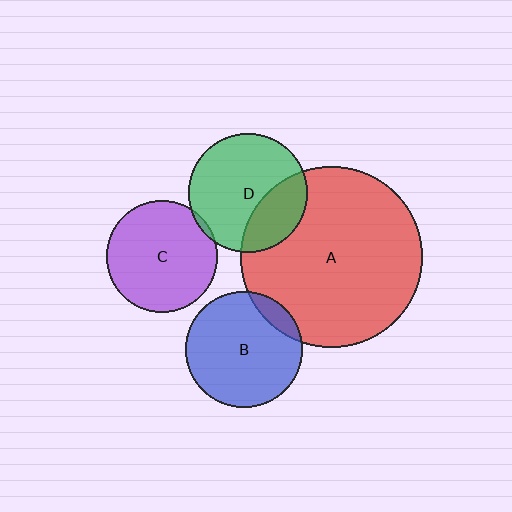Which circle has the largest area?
Circle A (red).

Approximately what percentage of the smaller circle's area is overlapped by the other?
Approximately 5%.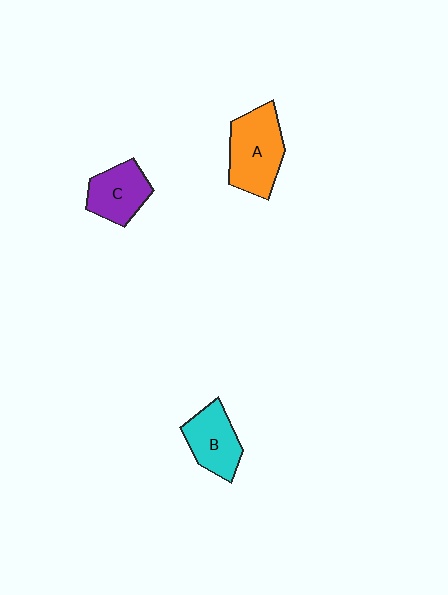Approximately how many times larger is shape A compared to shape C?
Approximately 1.4 times.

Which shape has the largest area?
Shape A (orange).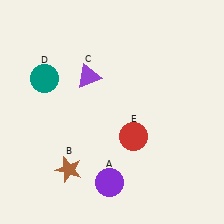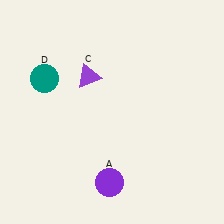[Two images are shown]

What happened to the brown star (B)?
The brown star (B) was removed in Image 2. It was in the bottom-left area of Image 1.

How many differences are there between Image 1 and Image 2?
There are 2 differences between the two images.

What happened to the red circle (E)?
The red circle (E) was removed in Image 2. It was in the bottom-right area of Image 1.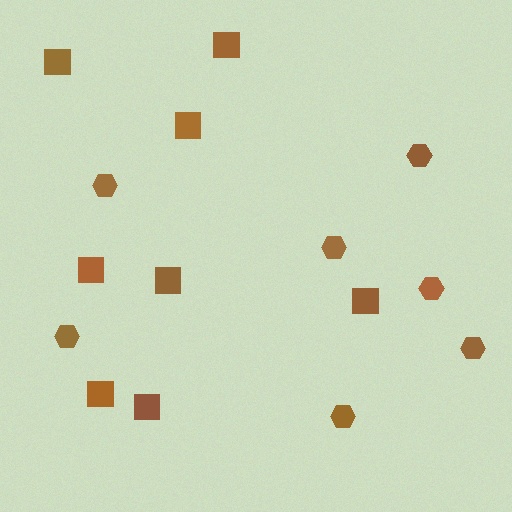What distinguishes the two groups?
There are 2 groups: one group of hexagons (7) and one group of squares (8).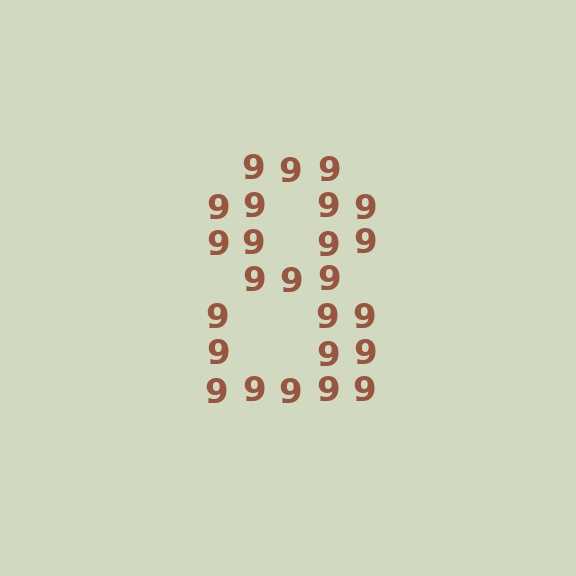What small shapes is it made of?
It is made of small digit 9's.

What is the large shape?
The large shape is the digit 8.